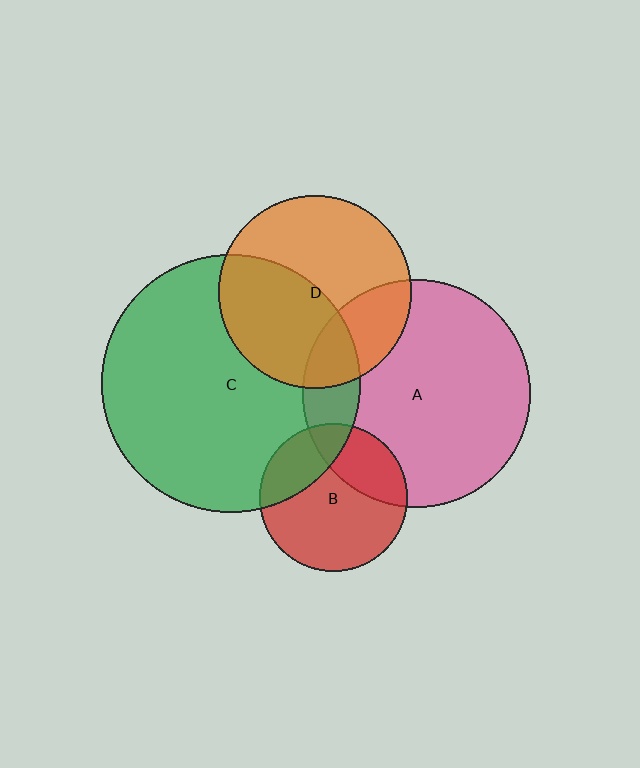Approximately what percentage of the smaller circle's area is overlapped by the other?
Approximately 25%.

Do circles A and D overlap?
Yes.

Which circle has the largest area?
Circle C (green).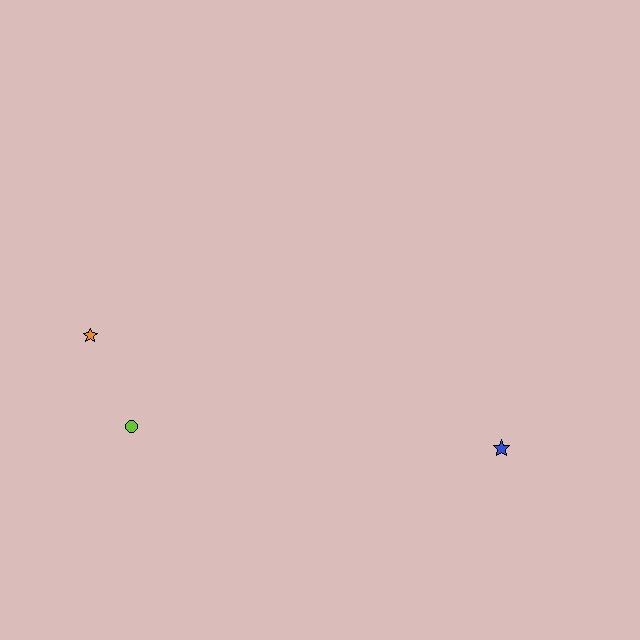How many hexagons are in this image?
There are no hexagons.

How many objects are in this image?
There are 3 objects.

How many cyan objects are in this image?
There are no cyan objects.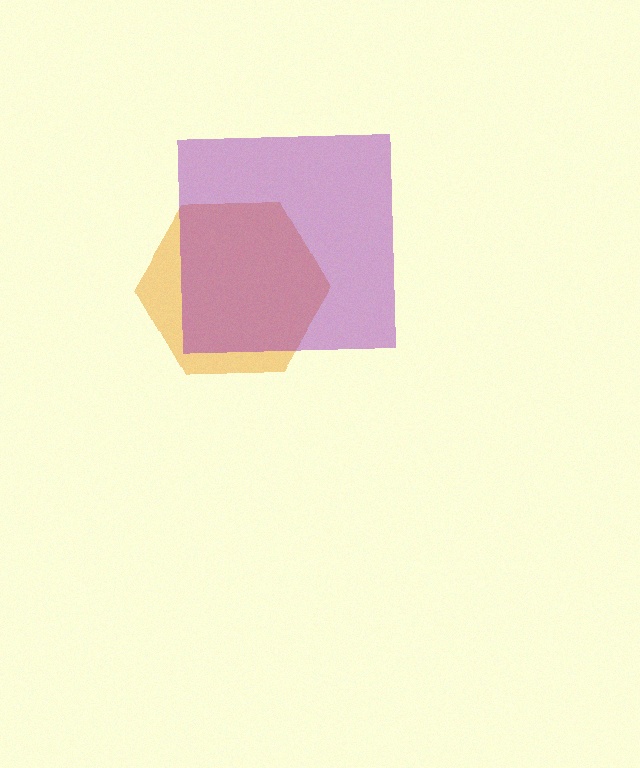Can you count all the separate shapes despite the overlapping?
Yes, there are 2 separate shapes.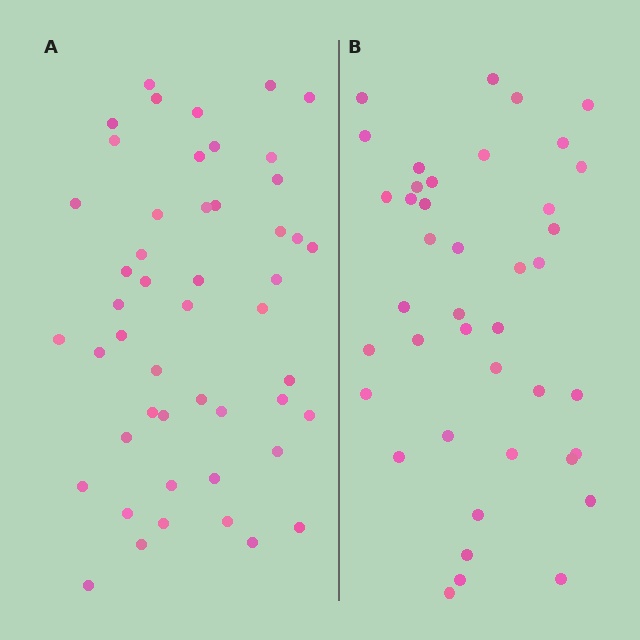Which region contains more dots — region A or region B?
Region A (the left region) has more dots.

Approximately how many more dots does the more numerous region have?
Region A has roughly 8 or so more dots than region B.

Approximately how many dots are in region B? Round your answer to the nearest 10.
About 40 dots. (The exact count is 41, which rounds to 40.)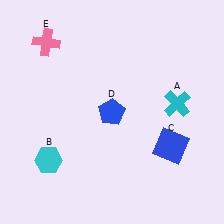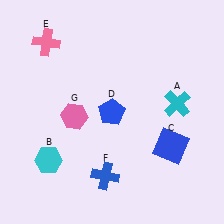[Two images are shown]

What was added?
A blue cross (F), a pink hexagon (G) were added in Image 2.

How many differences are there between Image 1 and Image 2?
There are 2 differences between the two images.